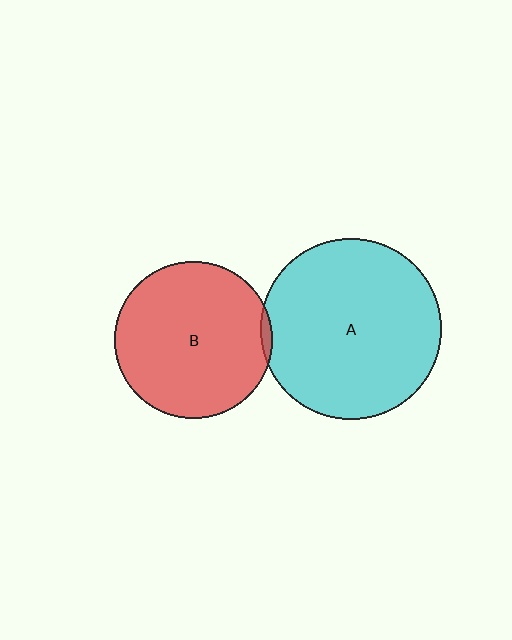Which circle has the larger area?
Circle A (cyan).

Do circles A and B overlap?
Yes.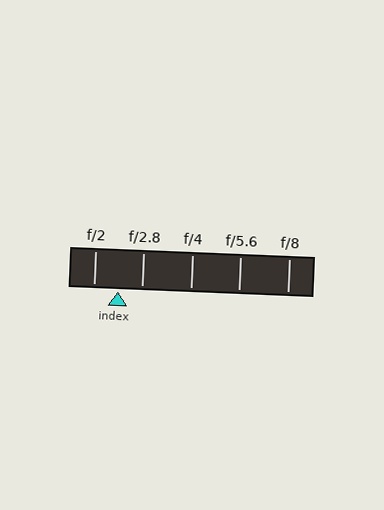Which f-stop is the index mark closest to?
The index mark is closest to f/2.8.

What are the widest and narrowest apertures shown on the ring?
The widest aperture shown is f/2 and the narrowest is f/8.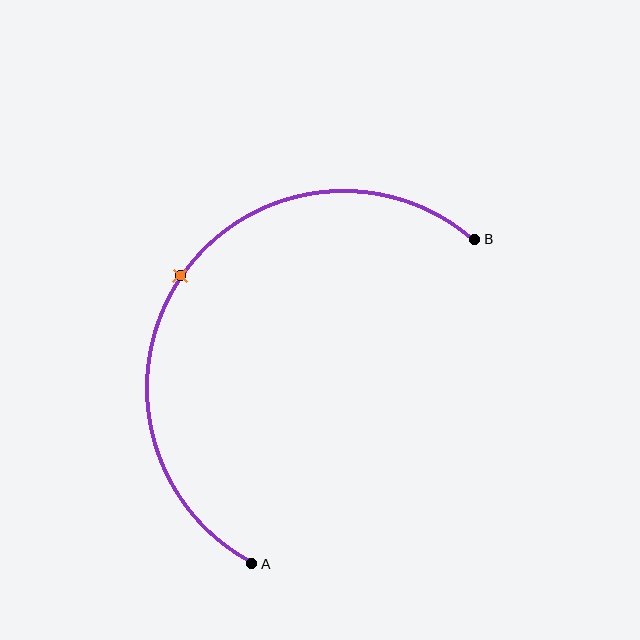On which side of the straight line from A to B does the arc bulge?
The arc bulges above and to the left of the straight line connecting A and B.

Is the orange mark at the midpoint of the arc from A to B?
Yes. The orange mark lies on the arc at equal arc-length from both A and B — it is the arc midpoint.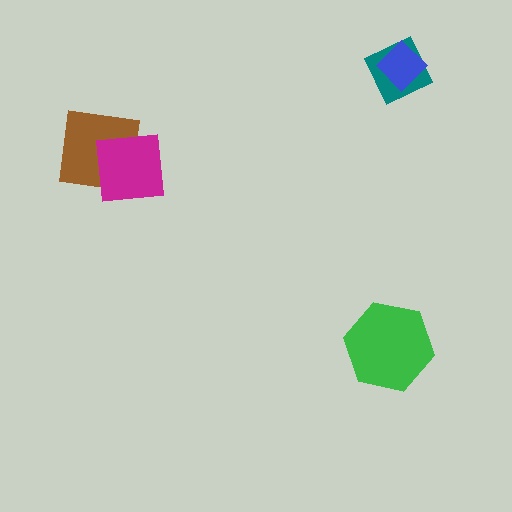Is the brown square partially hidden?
Yes, it is partially covered by another shape.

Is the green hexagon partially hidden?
No, no other shape covers it.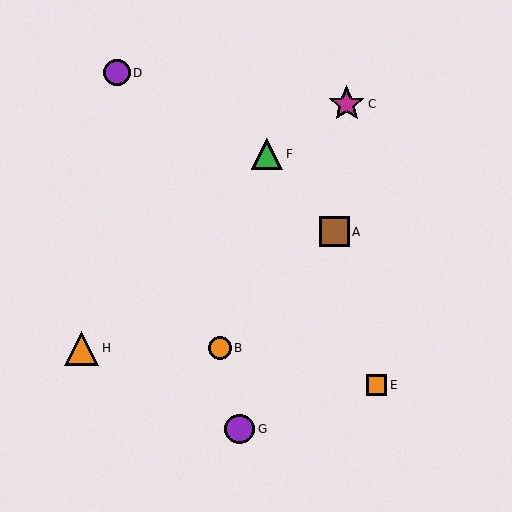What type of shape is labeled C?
Shape C is a magenta star.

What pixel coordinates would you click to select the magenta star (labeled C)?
Click at (347, 104) to select the magenta star C.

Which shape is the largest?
The magenta star (labeled C) is the largest.